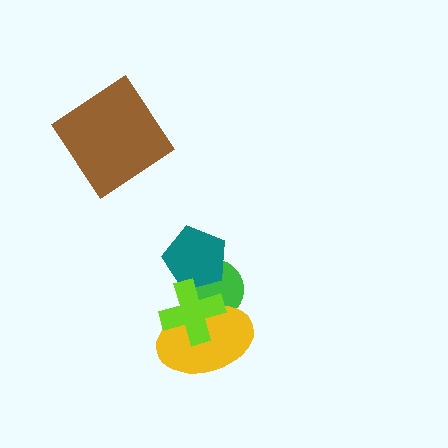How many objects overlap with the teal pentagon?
2 objects overlap with the teal pentagon.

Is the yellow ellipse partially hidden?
Yes, it is partially covered by another shape.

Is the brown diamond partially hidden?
No, no other shape covers it.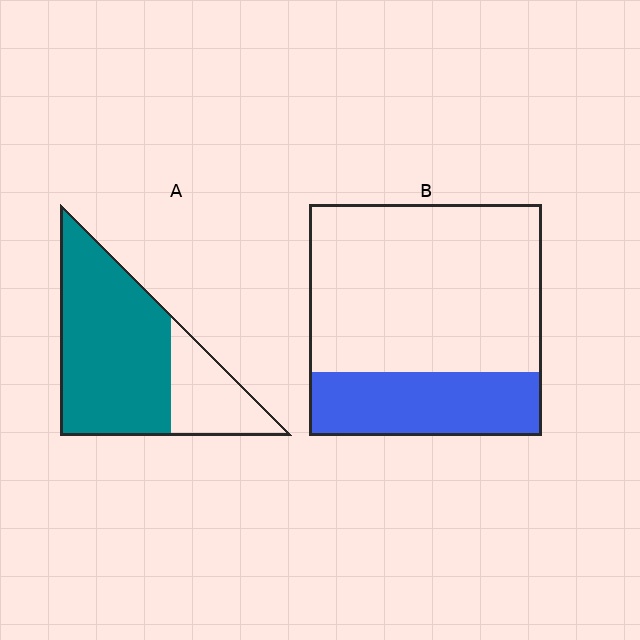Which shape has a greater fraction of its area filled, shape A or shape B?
Shape A.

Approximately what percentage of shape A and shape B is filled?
A is approximately 75% and B is approximately 30%.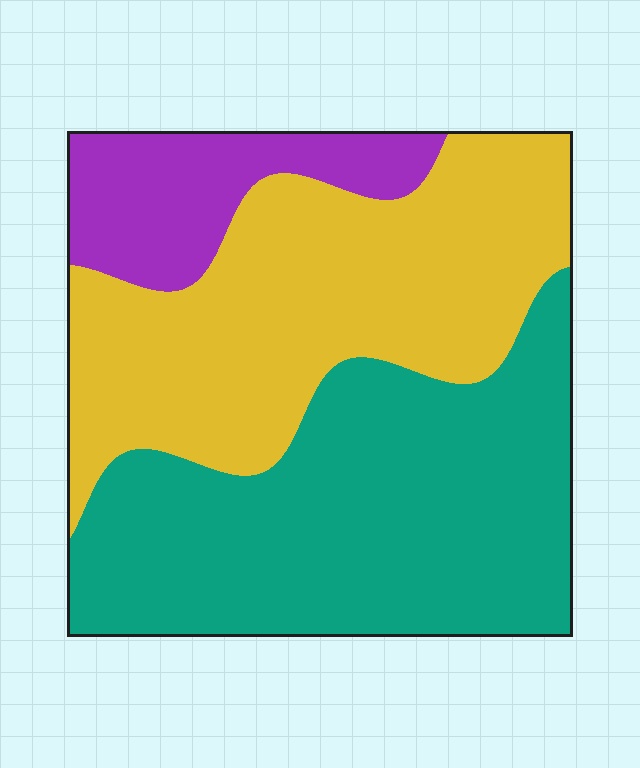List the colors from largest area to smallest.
From largest to smallest: teal, yellow, purple.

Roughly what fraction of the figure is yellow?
Yellow covers 41% of the figure.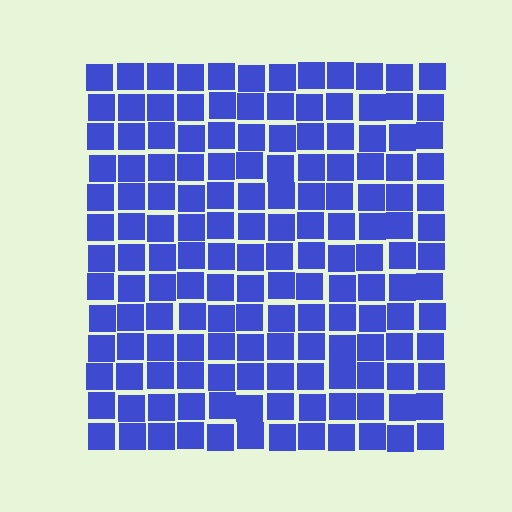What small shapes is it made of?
It is made of small squares.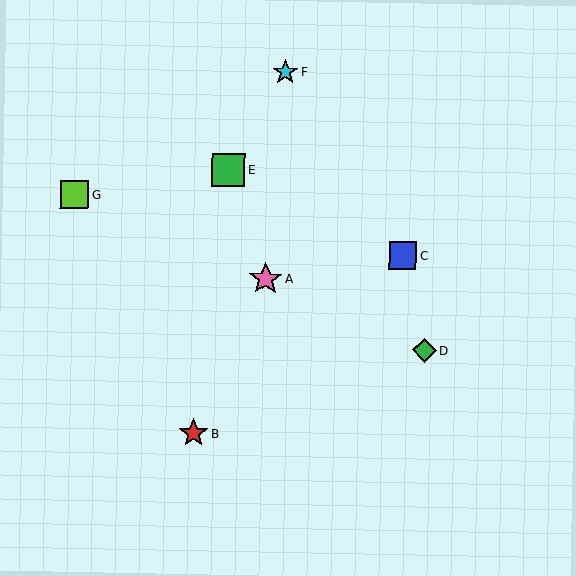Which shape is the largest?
The pink star (labeled A) is the largest.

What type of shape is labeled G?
Shape G is a lime square.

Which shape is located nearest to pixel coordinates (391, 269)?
The blue square (labeled C) at (403, 256) is nearest to that location.